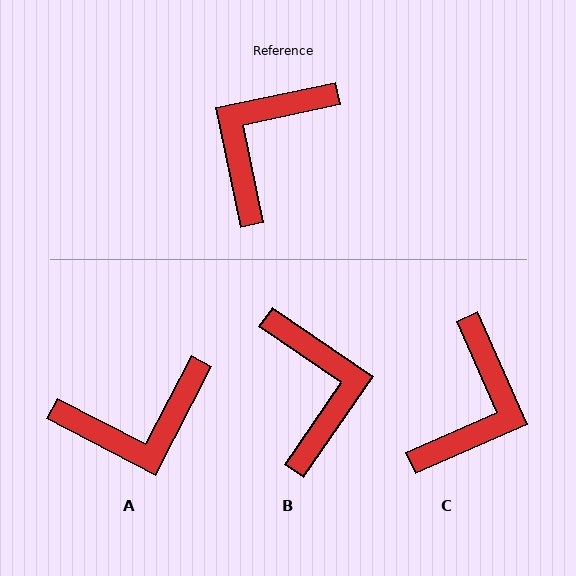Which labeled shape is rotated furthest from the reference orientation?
C, about 168 degrees away.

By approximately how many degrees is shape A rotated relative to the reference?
Approximately 141 degrees counter-clockwise.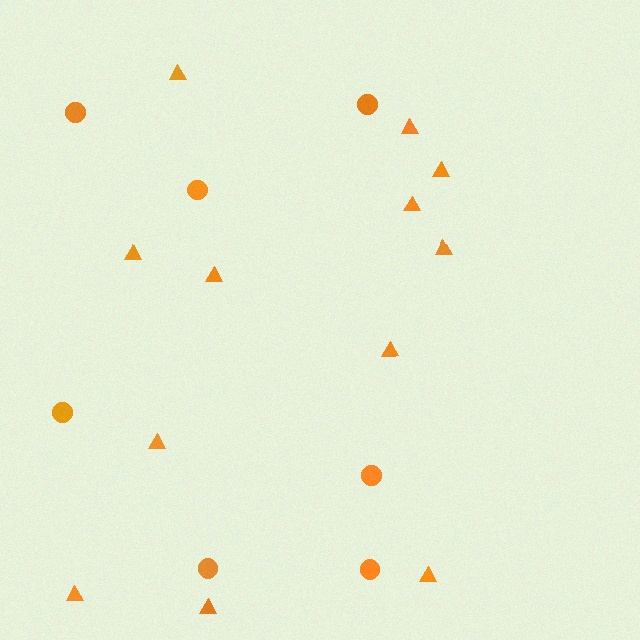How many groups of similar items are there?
There are 2 groups: one group of triangles (12) and one group of circles (7).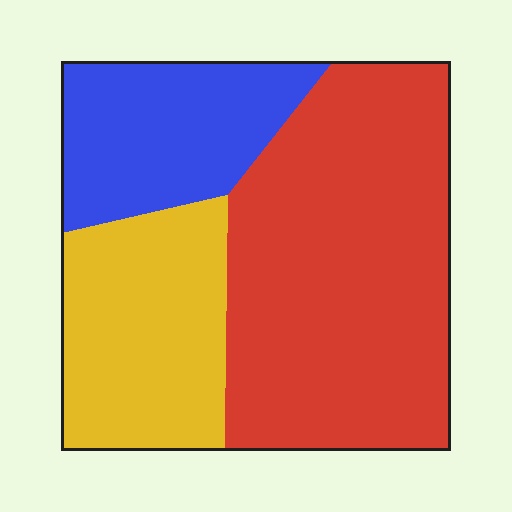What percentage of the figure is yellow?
Yellow covers 26% of the figure.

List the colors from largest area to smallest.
From largest to smallest: red, yellow, blue.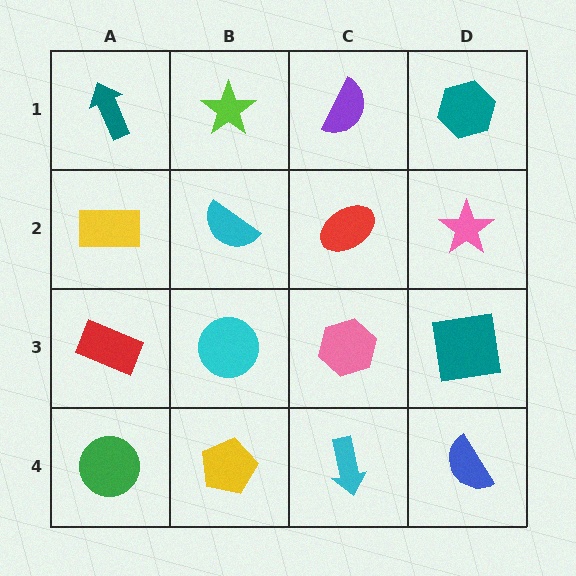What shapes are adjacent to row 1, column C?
A red ellipse (row 2, column C), a lime star (row 1, column B), a teal hexagon (row 1, column D).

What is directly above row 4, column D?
A teal square.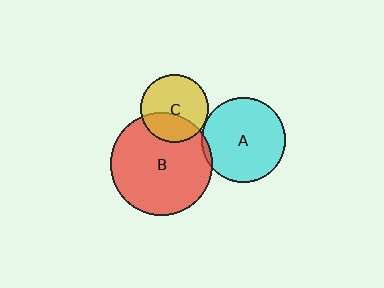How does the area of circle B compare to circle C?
Approximately 2.3 times.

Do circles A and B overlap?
Yes.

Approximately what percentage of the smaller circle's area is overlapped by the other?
Approximately 5%.